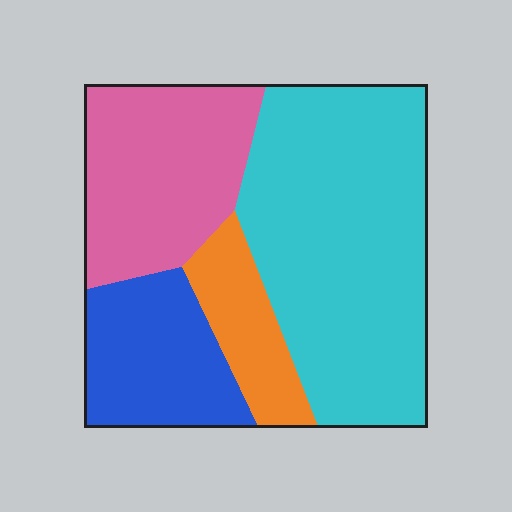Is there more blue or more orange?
Blue.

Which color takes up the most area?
Cyan, at roughly 45%.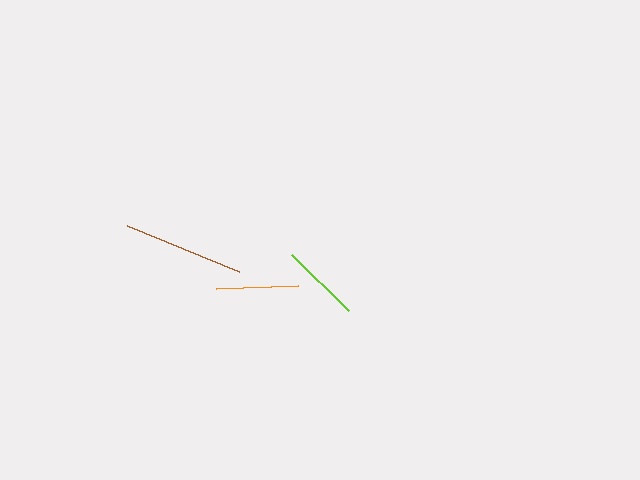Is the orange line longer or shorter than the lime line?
The orange line is longer than the lime line.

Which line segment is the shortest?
The lime line is the shortest at approximately 80 pixels.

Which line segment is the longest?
The brown line is the longest at approximately 121 pixels.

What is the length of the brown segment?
The brown segment is approximately 121 pixels long.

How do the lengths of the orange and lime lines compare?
The orange and lime lines are approximately the same length.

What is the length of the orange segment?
The orange segment is approximately 82 pixels long.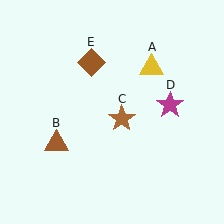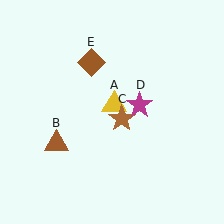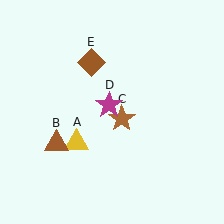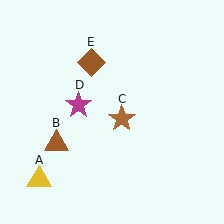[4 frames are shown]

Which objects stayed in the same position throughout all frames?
Brown triangle (object B) and brown star (object C) and brown diamond (object E) remained stationary.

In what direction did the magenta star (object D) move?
The magenta star (object D) moved left.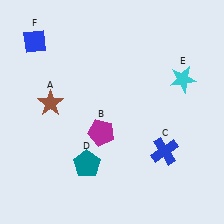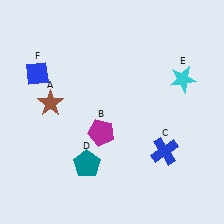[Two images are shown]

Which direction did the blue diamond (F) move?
The blue diamond (F) moved down.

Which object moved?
The blue diamond (F) moved down.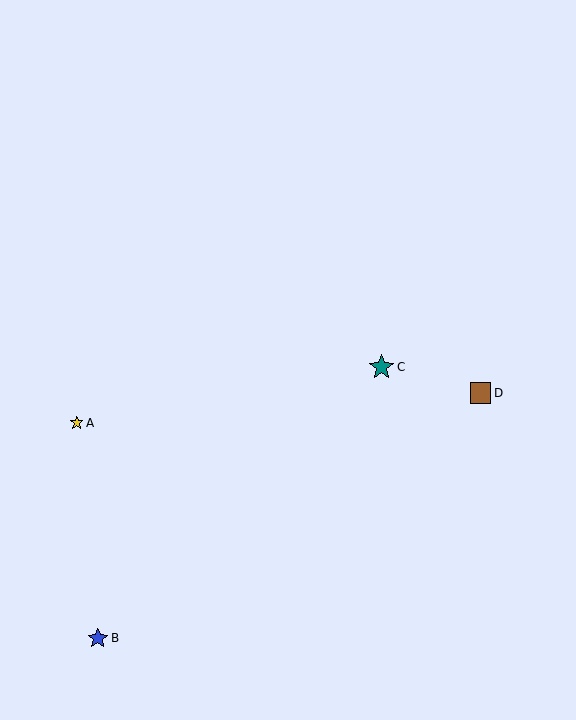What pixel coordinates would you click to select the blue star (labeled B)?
Click at (98, 638) to select the blue star B.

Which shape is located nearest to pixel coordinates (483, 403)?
The brown square (labeled D) at (480, 393) is nearest to that location.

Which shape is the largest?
The teal star (labeled C) is the largest.